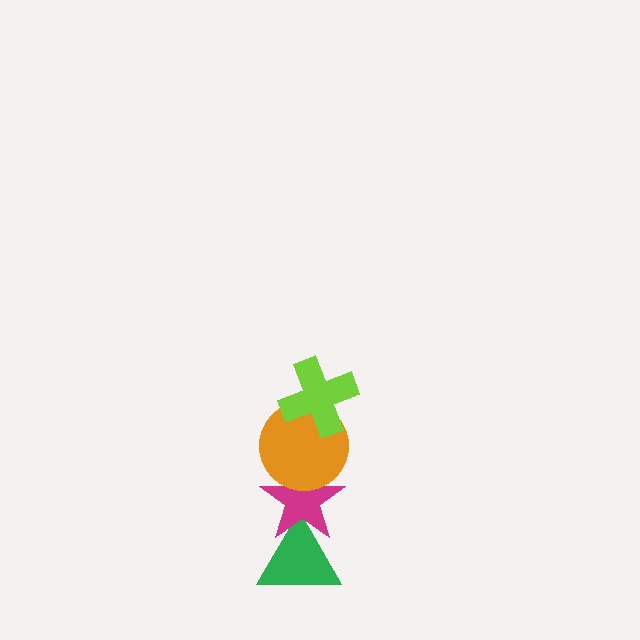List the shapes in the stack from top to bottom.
From top to bottom: the lime cross, the orange circle, the magenta star, the green triangle.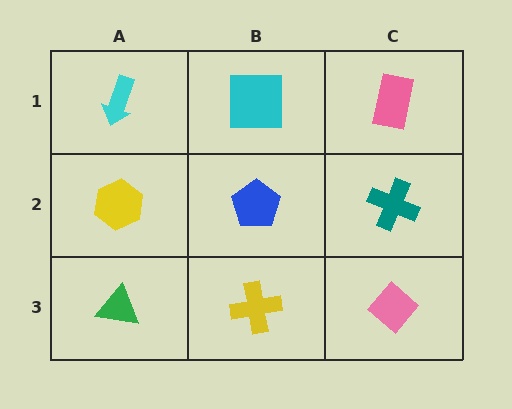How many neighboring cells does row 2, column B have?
4.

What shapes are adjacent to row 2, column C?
A pink rectangle (row 1, column C), a pink diamond (row 3, column C), a blue pentagon (row 2, column B).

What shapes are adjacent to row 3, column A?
A yellow hexagon (row 2, column A), a yellow cross (row 3, column B).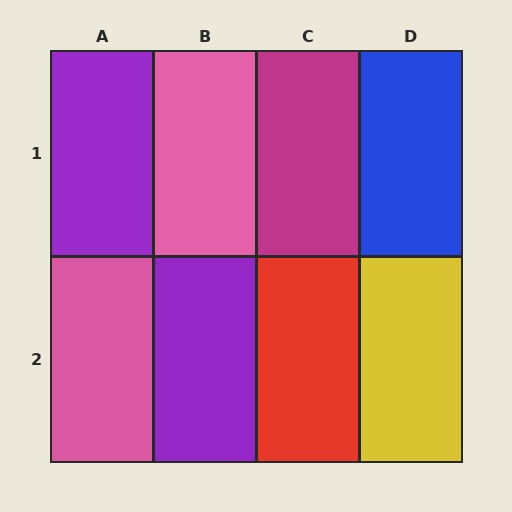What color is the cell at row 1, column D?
Blue.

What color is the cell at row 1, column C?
Magenta.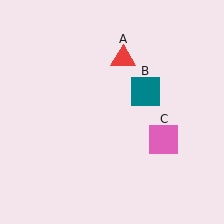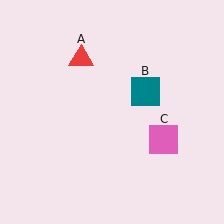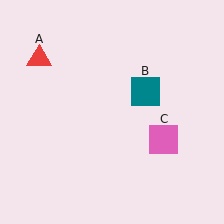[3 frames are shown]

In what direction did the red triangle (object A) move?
The red triangle (object A) moved left.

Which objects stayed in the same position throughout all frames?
Teal square (object B) and pink square (object C) remained stationary.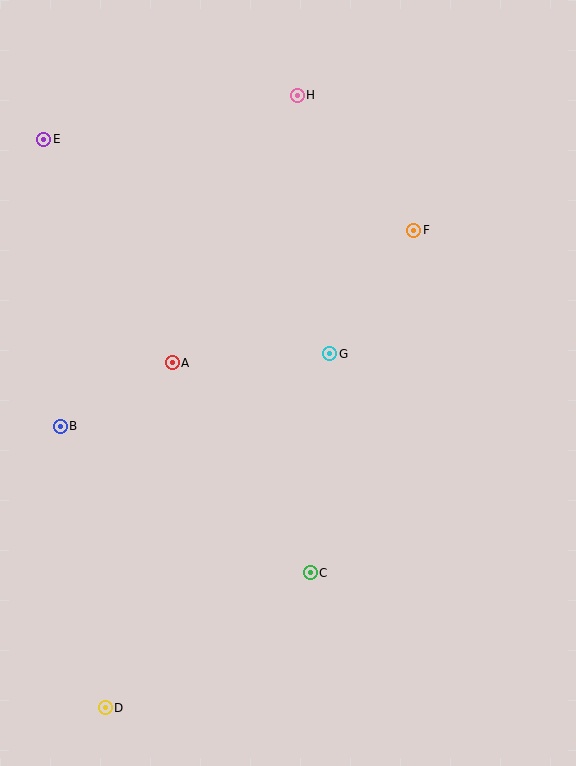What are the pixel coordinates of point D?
Point D is at (105, 708).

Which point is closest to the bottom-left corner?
Point D is closest to the bottom-left corner.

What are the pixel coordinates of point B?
Point B is at (60, 426).